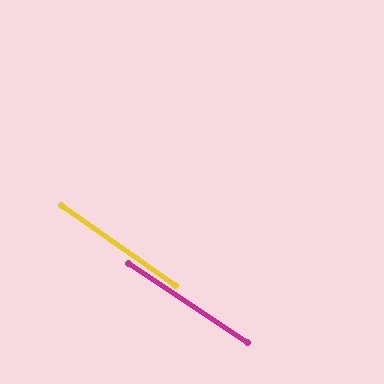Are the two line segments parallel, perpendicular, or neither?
Parallel — their directions differ by only 1.0°.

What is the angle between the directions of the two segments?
Approximately 1 degree.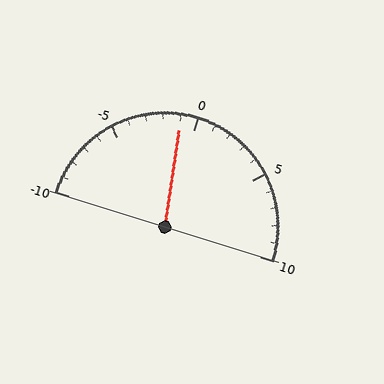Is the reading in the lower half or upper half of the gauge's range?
The reading is in the lower half of the range (-10 to 10).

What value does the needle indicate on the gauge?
The needle indicates approximately -1.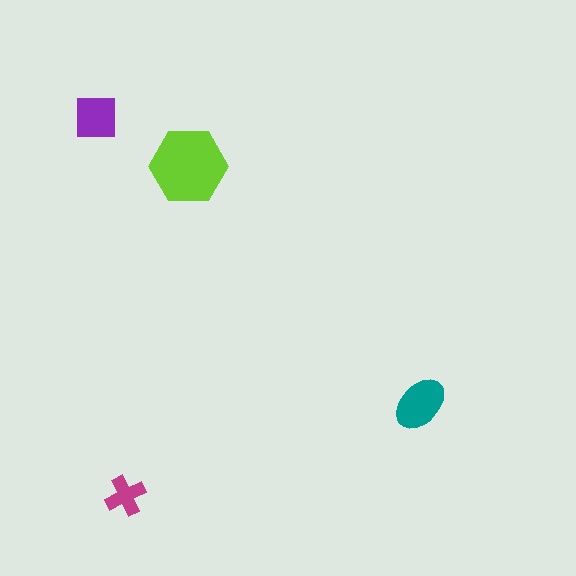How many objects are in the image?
There are 4 objects in the image.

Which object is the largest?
The lime hexagon.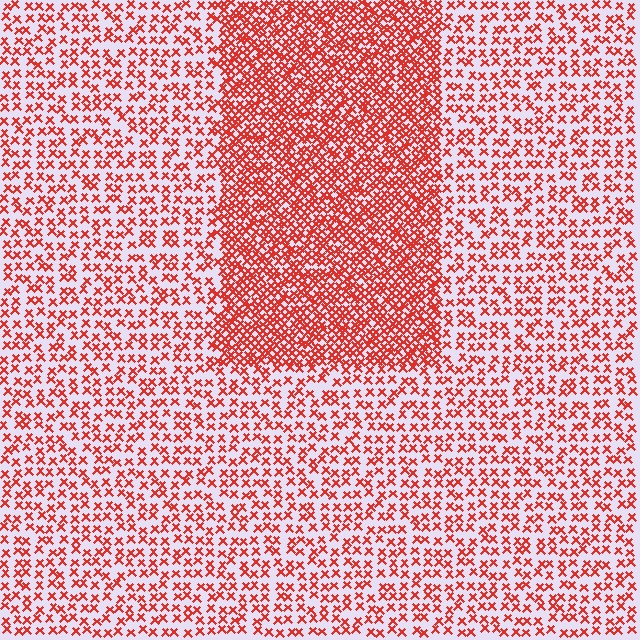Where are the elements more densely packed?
The elements are more densely packed inside the rectangle boundary.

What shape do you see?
I see a rectangle.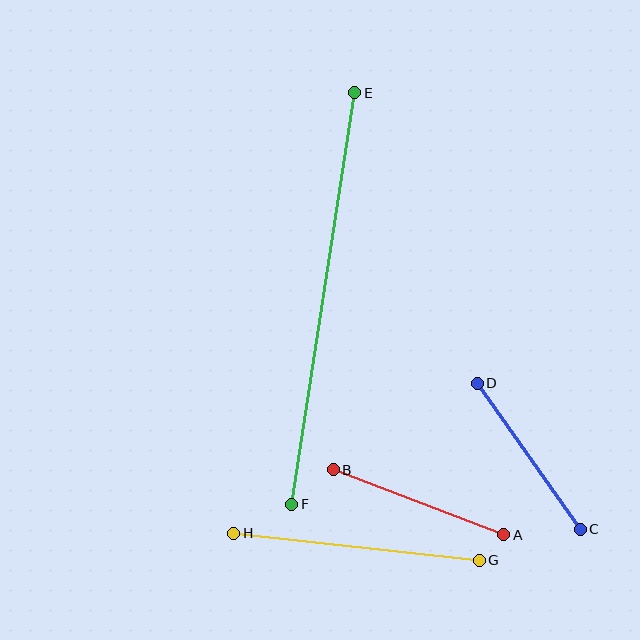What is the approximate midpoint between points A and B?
The midpoint is at approximately (419, 502) pixels.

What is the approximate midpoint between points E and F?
The midpoint is at approximately (323, 299) pixels.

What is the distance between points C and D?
The distance is approximately 179 pixels.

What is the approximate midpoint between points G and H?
The midpoint is at approximately (357, 547) pixels.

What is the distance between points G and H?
The distance is approximately 247 pixels.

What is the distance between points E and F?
The distance is approximately 416 pixels.